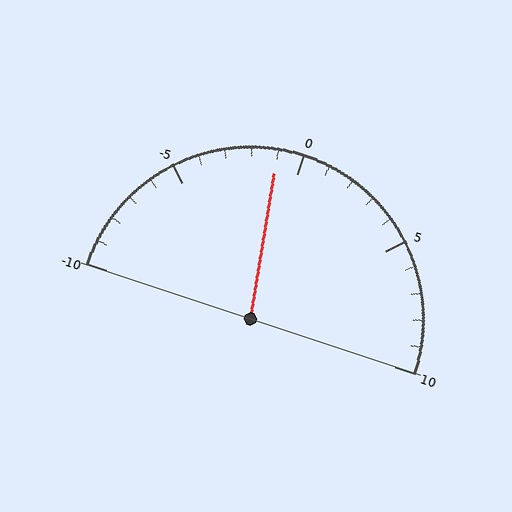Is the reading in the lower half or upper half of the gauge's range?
The reading is in the lower half of the range (-10 to 10).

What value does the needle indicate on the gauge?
The needle indicates approximately -1.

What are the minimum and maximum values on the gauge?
The gauge ranges from -10 to 10.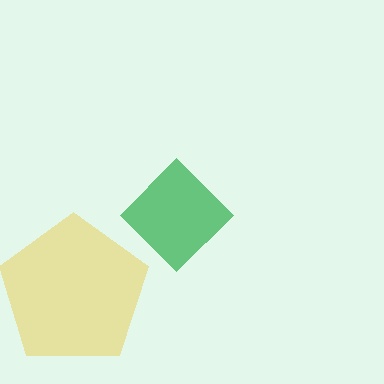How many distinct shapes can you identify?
There are 2 distinct shapes: a yellow pentagon, a green diamond.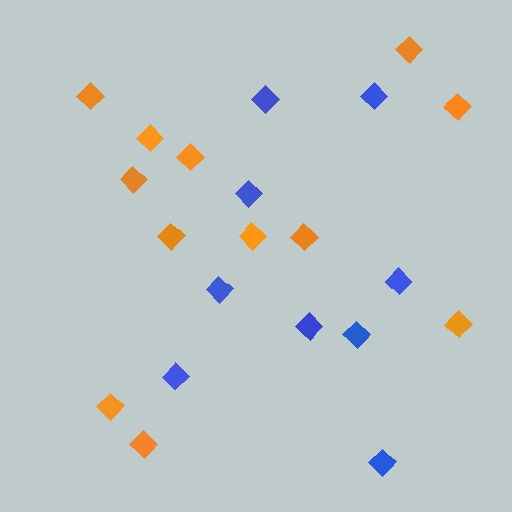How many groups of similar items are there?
There are 2 groups: one group of orange diamonds (12) and one group of blue diamonds (9).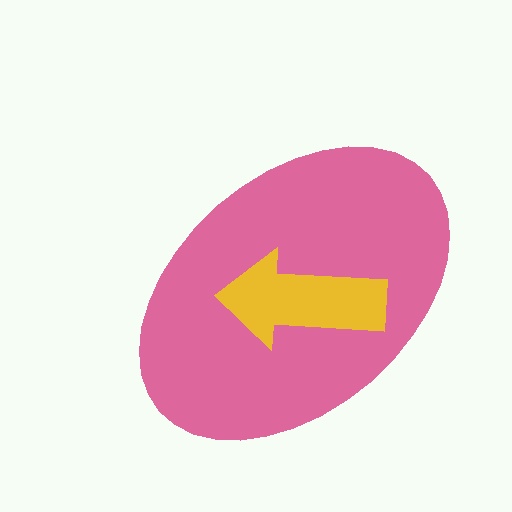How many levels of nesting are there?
2.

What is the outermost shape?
The pink ellipse.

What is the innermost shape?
The yellow arrow.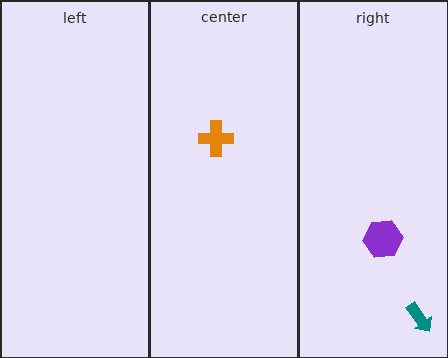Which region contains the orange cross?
The center region.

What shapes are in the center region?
The orange cross.